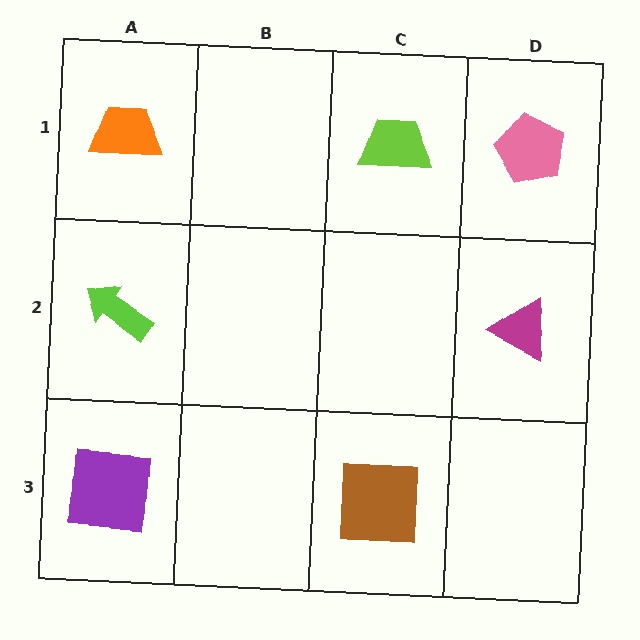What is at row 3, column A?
A purple square.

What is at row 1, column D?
A pink pentagon.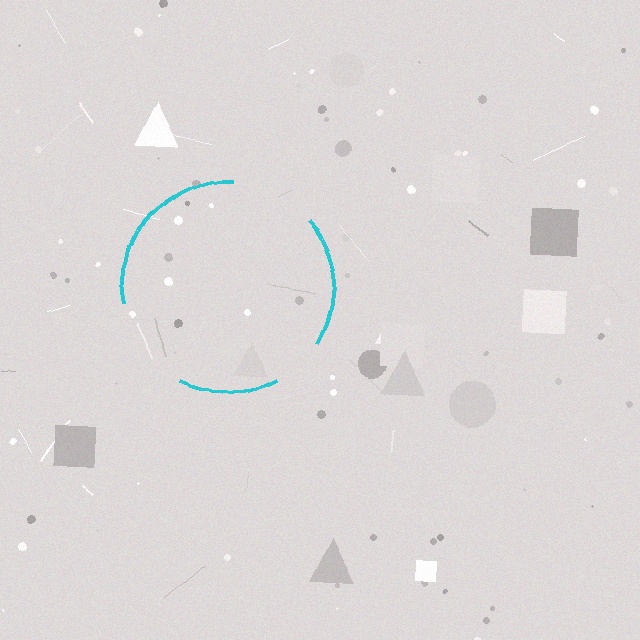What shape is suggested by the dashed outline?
The dashed outline suggests a circle.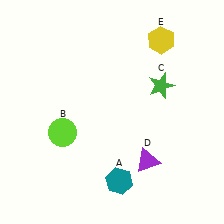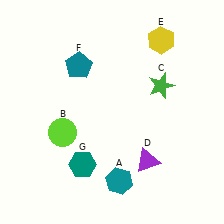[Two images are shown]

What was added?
A teal pentagon (F), a teal hexagon (G) were added in Image 2.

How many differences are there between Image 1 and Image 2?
There are 2 differences between the two images.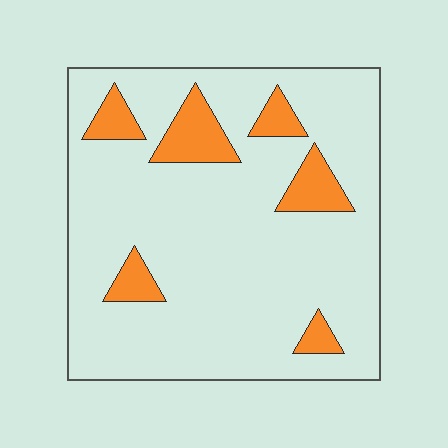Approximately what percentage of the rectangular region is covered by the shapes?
Approximately 15%.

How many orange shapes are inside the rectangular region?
6.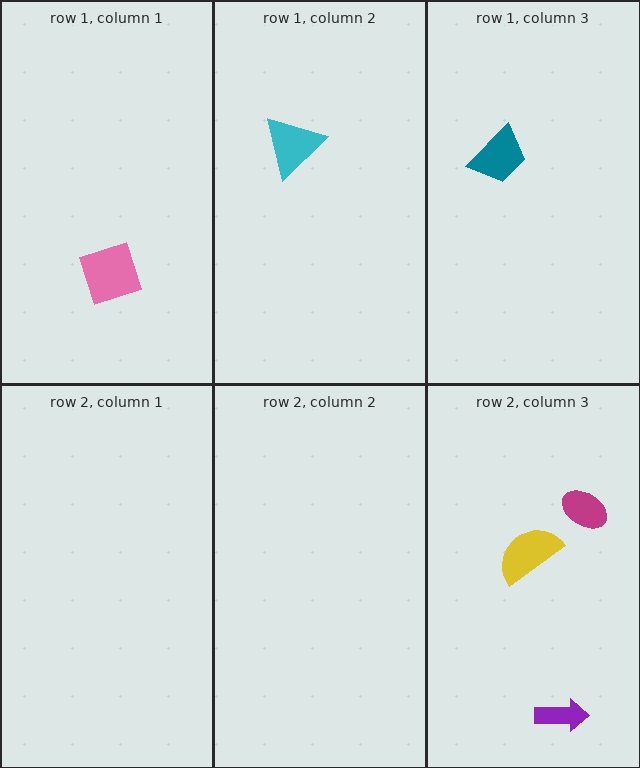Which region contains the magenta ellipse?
The row 2, column 3 region.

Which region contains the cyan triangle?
The row 1, column 2 region.